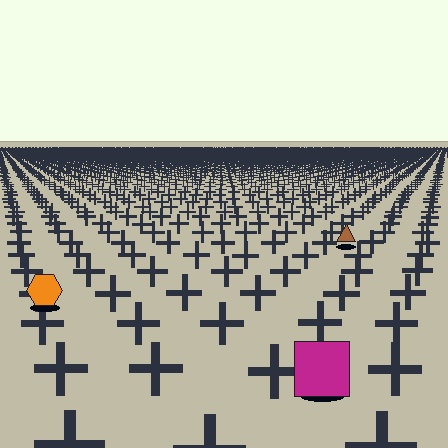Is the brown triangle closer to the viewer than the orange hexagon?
No. The orange hexagon is closer — you can tell from the texture gradient: the ground texture is coarser near it.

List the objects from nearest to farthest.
From nearest to farthest: the magenta square, the orange hexagon, the brown triangle.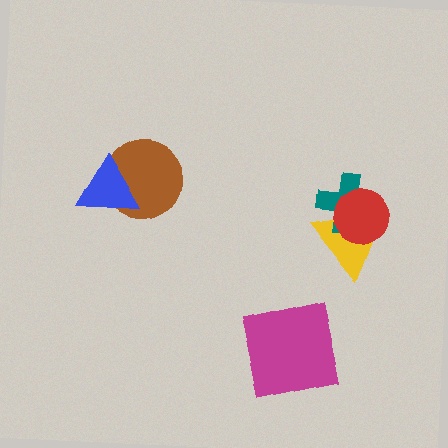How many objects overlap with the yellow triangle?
2 objects overlap with the yellow triangle.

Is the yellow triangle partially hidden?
Yes, it is partially covered by another shape.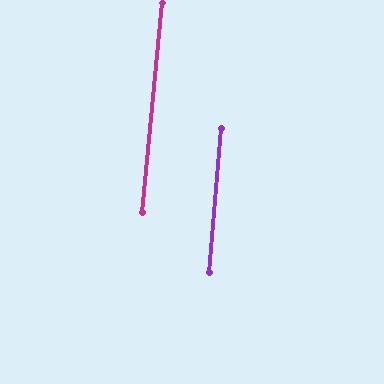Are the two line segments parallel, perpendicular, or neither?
Parallel — their directions differ by only 0.5°.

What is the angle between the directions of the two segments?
Approximately 1 degree.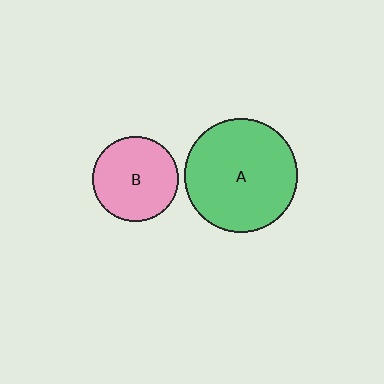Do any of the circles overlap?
No, none of the circles overlap.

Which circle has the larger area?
Circle A (green).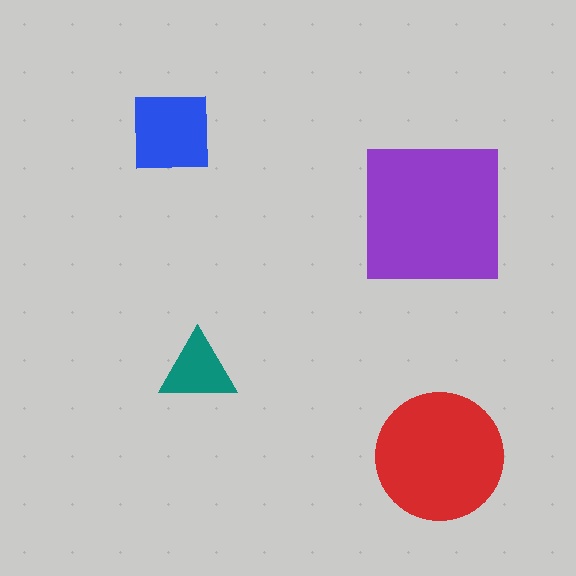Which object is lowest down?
The red circle is bottommost.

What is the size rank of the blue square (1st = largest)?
3rd.